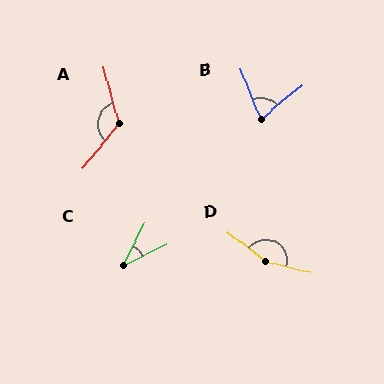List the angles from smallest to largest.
C (36°), B (72°), A (126°), D (156°).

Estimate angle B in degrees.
Approximately 72 degrees.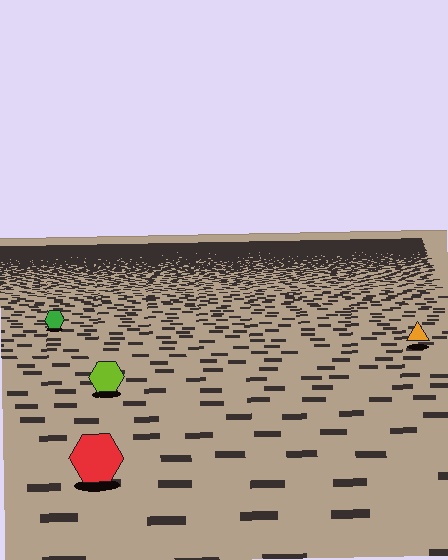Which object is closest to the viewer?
The red hexagon is closest. The texture marks near it are larger and more spread out.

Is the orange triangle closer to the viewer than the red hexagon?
No. The red hexagon is closer — you can tell from the texture gradient: the ground texture is coarser near it.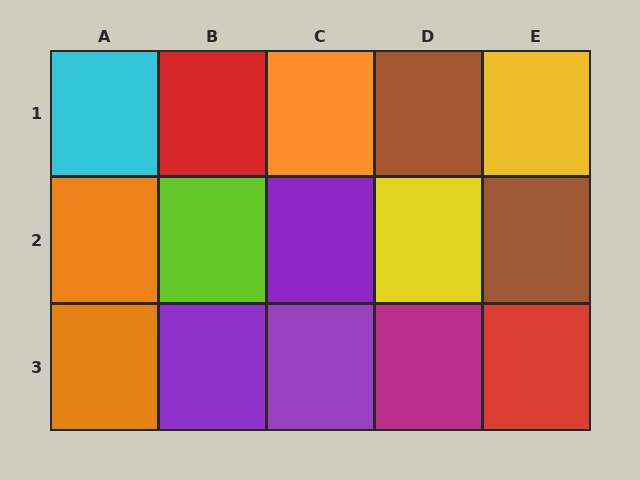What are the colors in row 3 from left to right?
Orange, purple, purple, magenta, red.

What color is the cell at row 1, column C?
Orange.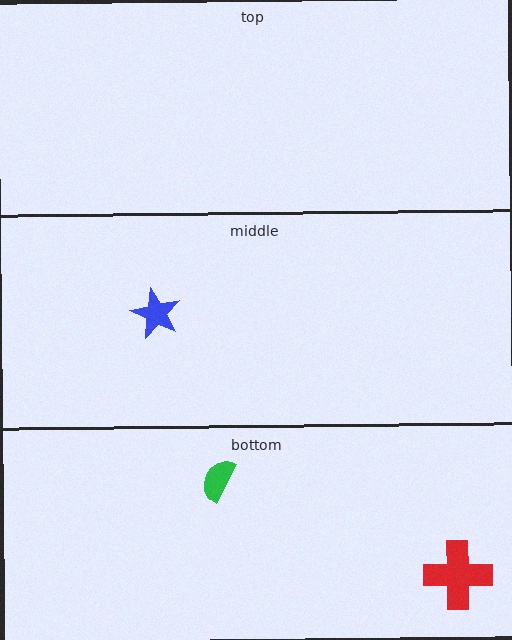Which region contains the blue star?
The middle region.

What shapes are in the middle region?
The blue star.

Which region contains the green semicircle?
The bottom region.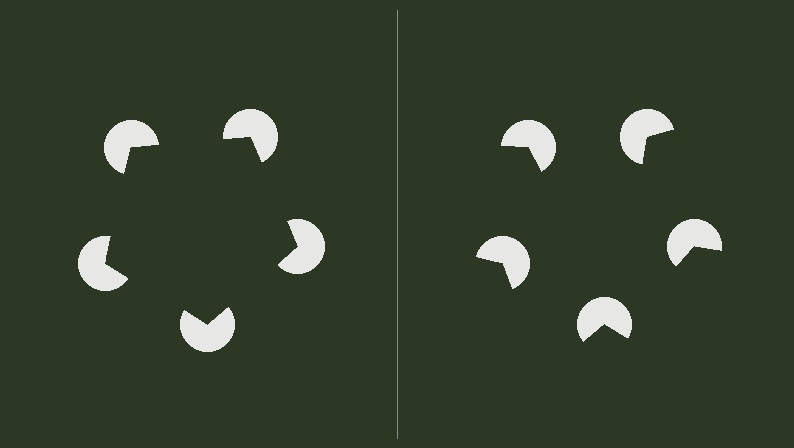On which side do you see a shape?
An illusory pentagon appears on the left side. On the right side the wedge cuts are rotated, so no coherent shape forms.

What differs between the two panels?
The pac-man discs are positioned identically on both sides; only the wedge orientations differ. On the left they align to a pentagon; on the right they are misaligned.